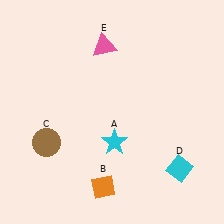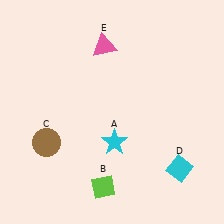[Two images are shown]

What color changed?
The diamond (B) changed from orange in Image 1 to lime in Image 2.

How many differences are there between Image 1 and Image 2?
There is 1 difference between the two images.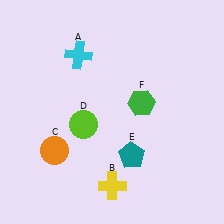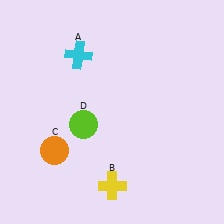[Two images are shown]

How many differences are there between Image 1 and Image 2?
There are 2 differences between the two images.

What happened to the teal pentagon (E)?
The teal pentagon (E) was removed in Image 2. It was in the bottom-right area of Image 1.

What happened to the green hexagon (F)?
The green hexagon (F) was removed in Image 2. It was in the top-right area of Image 1.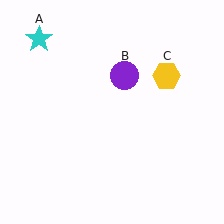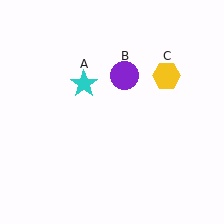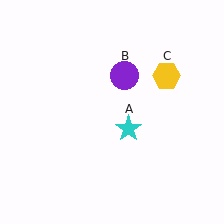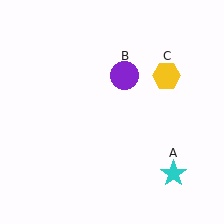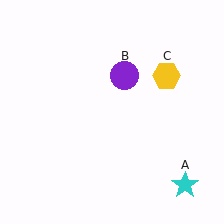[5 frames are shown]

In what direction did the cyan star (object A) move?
The cyan star (object A) moved down and to the right.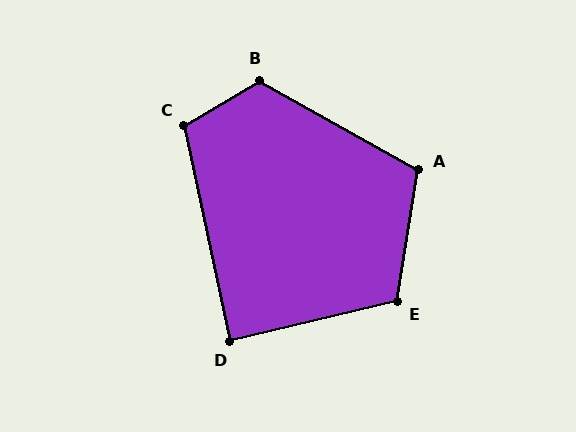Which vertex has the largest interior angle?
B, at approximately 120 degrees.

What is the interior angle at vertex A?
Approximately 110 degrees (obtuse).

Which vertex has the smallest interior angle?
D, at approximately 88 degrees.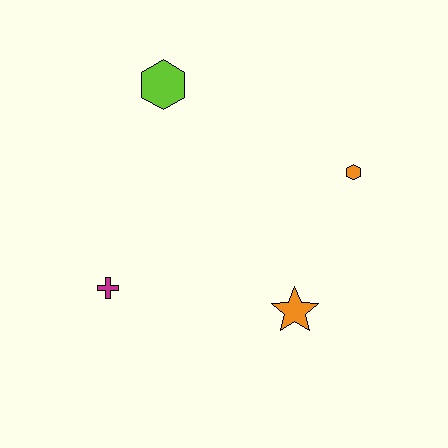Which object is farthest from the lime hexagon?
The orange star is farthest from the lime hexagon.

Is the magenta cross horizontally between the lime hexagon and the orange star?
No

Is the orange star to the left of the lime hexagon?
No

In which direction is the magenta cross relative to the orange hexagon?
The magenta cross is to the left of the orange hexagon.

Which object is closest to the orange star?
The orange hexagon is closest to the orange star.